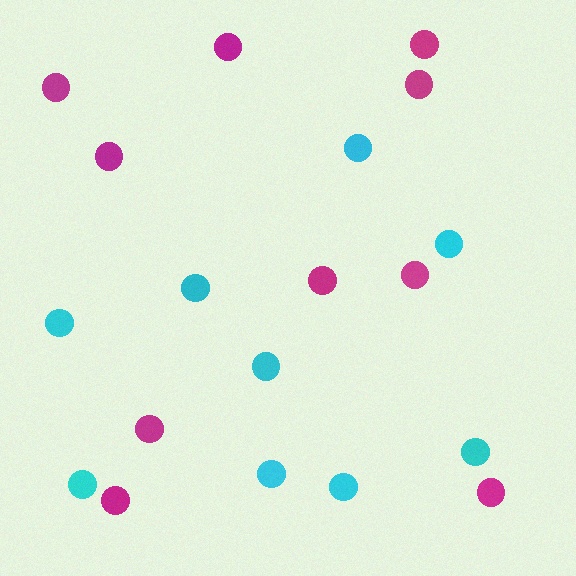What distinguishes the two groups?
There are 2 groups: one group of magenta circles (10) and one group of cyan circles (9).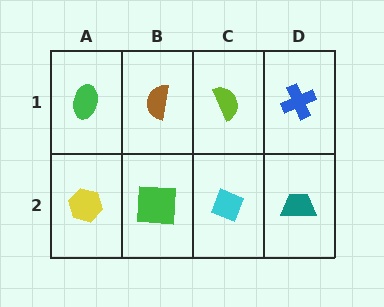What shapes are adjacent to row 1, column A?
A yellow hexagon (row 2, column A), a brown semicircle (row 1, column B).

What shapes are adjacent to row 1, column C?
A cyan diamond (row 2, column C), a brown semicircle (row 1, column B), a blue cross (row 1, column D).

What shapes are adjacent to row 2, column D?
A blue cross (row 1, column D), a cyan diamond (row 2, column C).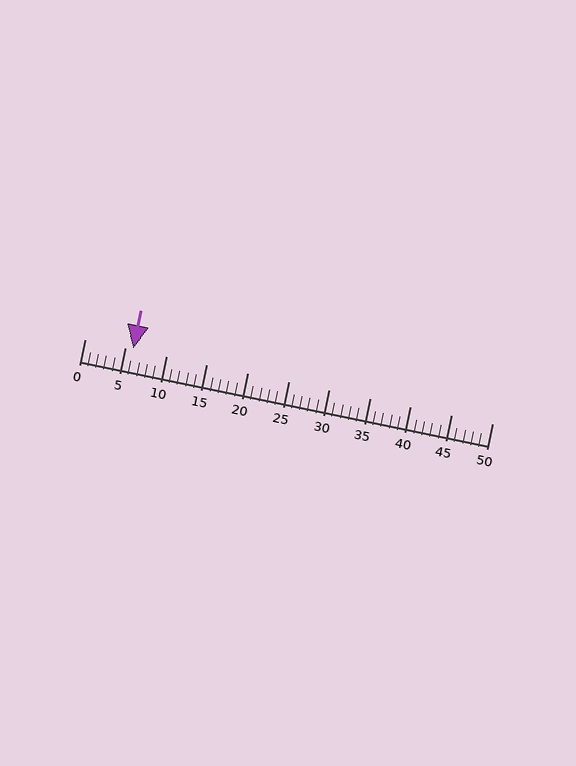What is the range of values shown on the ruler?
The ruler shows values from 0 to 50.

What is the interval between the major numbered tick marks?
The major tick marks are spaced 5 units apart.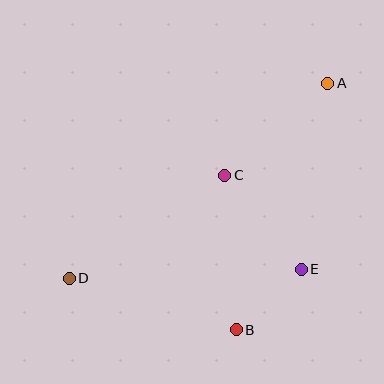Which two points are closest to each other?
Points B and E are closest to each other.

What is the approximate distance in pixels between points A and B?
The distance between A and B is approximately 263 pixels.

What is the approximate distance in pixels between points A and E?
The distance between A and E is approximately 188 pixels.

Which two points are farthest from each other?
Points A and D are farthest from each other.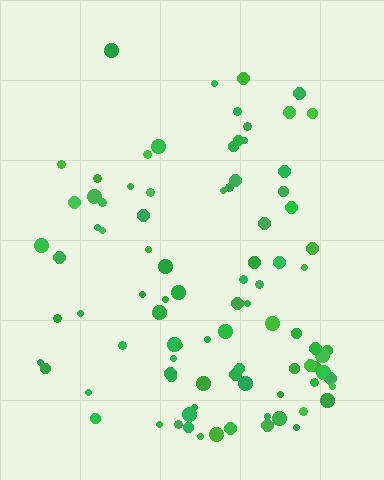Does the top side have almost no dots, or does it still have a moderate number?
Still a moderate number, just noticeably fewer than the bottom.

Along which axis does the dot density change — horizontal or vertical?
Vertical.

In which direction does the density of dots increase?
From top to bottom, with the bottom side densest.